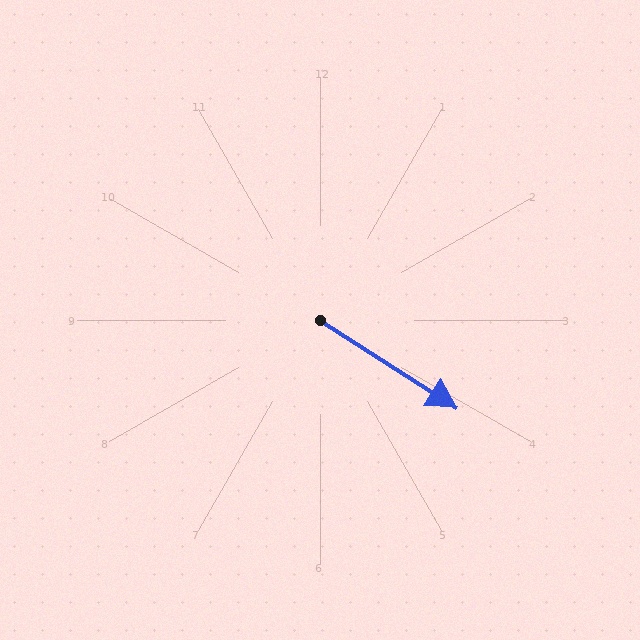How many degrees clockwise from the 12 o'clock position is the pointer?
Approximately 123 degrees.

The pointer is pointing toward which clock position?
Roughly 4 o'clock.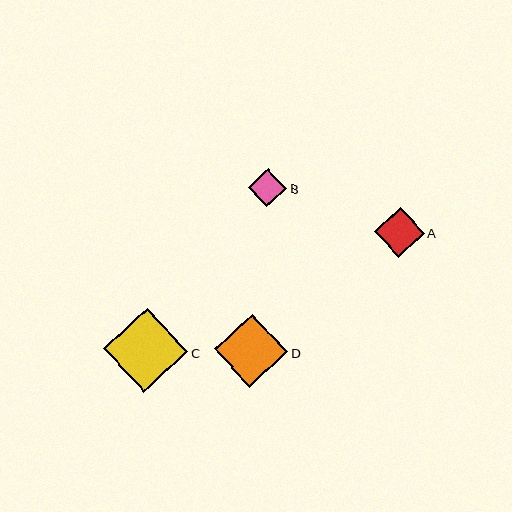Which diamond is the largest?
Diamond C is the largest with a size of approximately 84 pixels.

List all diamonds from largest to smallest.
From largest to smallest: C, D, A, B.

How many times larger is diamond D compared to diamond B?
Diamond D is approximately 1.9 times the size of diamond B.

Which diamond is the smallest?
Diamond B is the smallest with a size of approximately 39 pixels.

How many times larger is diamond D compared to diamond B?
Diamond D is approximately 1.9 times the size of diamond B.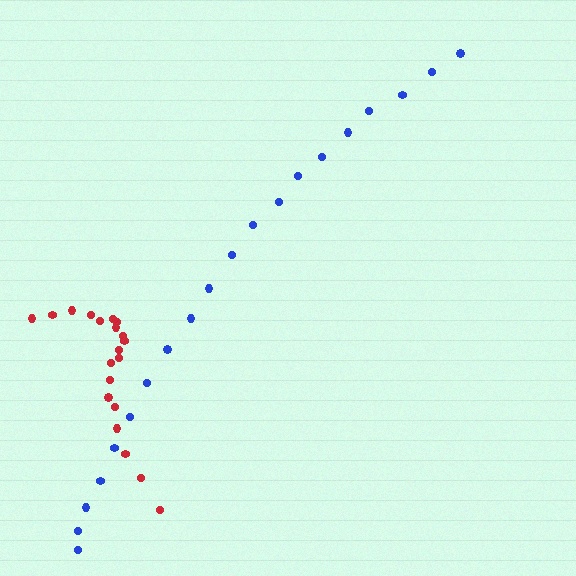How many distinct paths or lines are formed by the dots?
There are 2 distinct paths.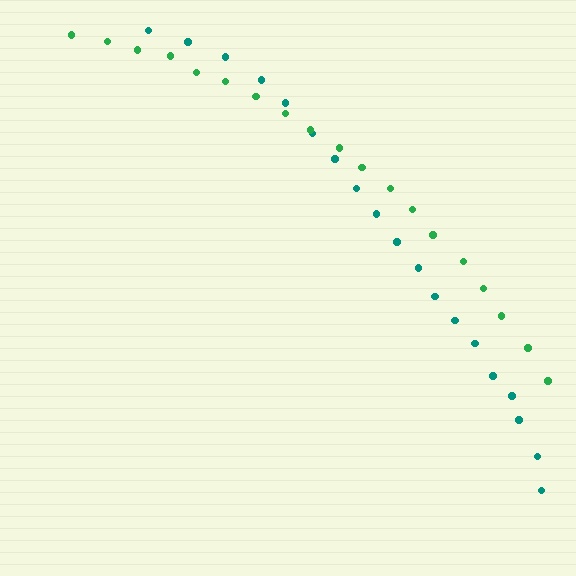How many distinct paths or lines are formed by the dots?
There are 2 distinct paths.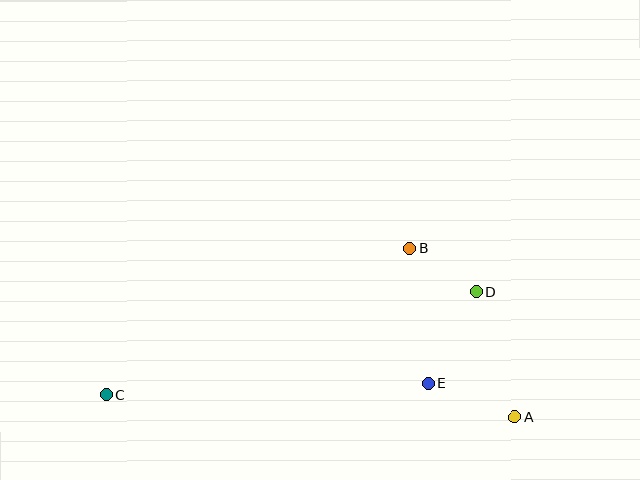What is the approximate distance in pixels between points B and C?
The distance between B and C is approximately 336 pixels.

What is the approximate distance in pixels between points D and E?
The distance between D and E is approximately 103 pixels.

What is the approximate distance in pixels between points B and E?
The distance between B and E is approximately 136 pixels.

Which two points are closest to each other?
Points B and D are closest to each other.